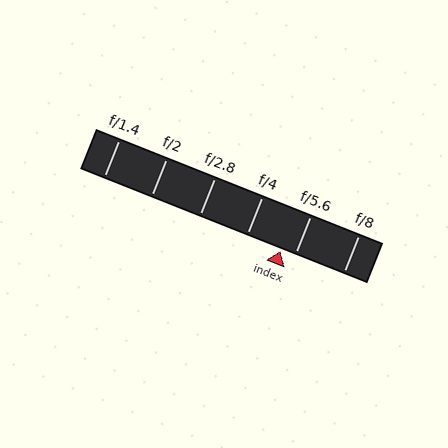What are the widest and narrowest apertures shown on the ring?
The widest aperture shown is f/1.4 and the narrowest is f/8.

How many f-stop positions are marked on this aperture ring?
There are 6 f-stop positions marked.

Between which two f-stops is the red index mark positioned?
The index mark is between f/4 and f/5.6.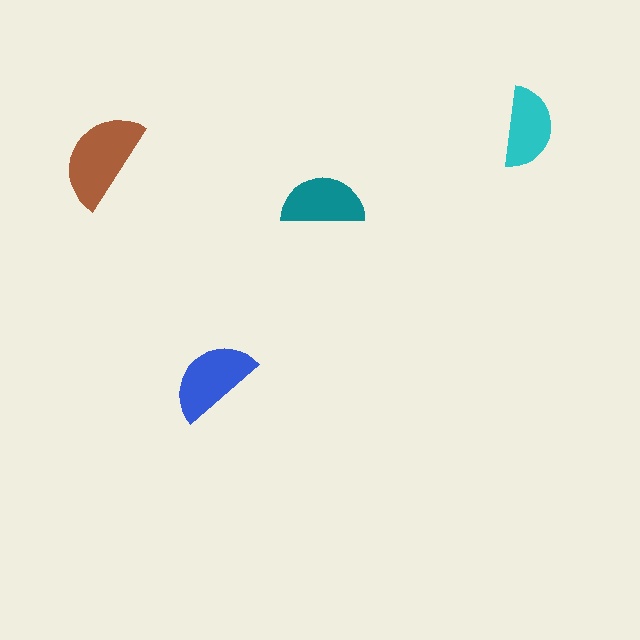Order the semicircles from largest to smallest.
the brown one, the blue one, the teal one, the cyan one.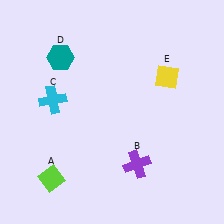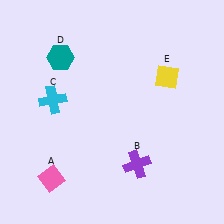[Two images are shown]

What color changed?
The diamond (A) changed from lime in Image 1 to pink in Image 2.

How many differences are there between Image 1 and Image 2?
There is 1 difference between the two images.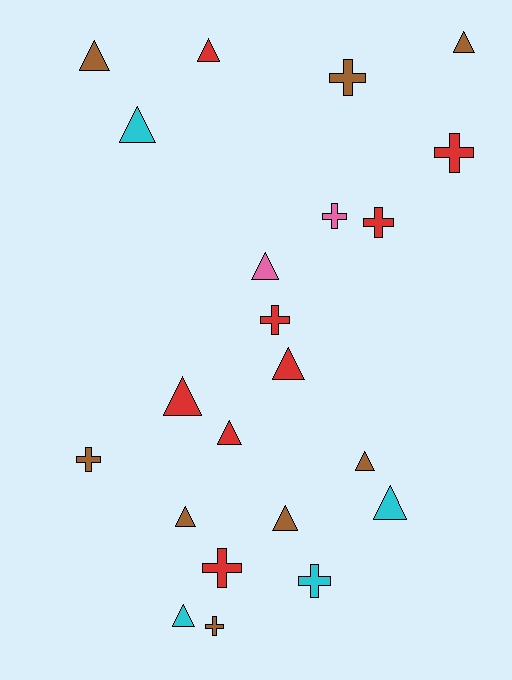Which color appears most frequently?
Red, with 8 objects.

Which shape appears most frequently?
Triangle, with 13 objects.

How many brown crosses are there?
There are 3 brown crosses.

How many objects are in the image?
There are 22 objects.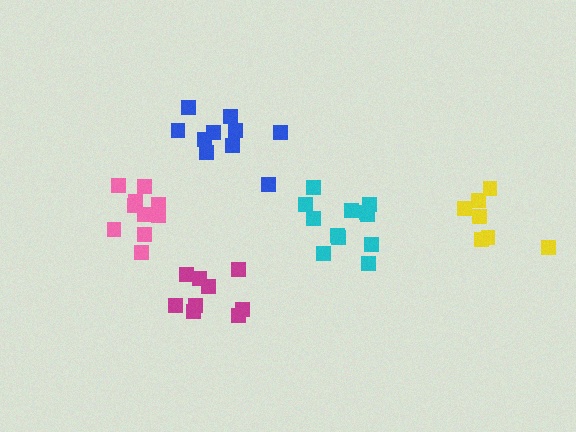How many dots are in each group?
Group 1: 9 dots, Group 2: 7 dots, Group 3: 10 dots, Group 4: 12 dots, Group 5: 10 dots (48 total).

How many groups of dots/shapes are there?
There are 5 groups.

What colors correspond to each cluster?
The clusters are colored: magenta, yellow, pink, cyan, blue.